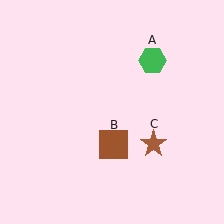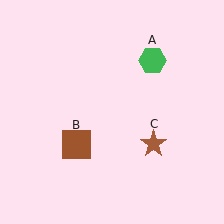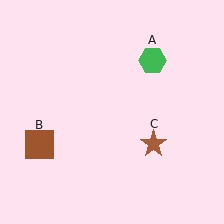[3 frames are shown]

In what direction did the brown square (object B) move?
The brown square (object B) moved left.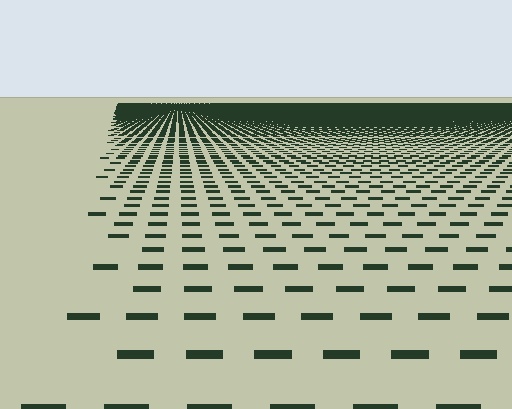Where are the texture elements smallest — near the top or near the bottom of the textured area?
Near the top.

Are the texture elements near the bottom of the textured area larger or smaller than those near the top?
Larger. Near the bottom, elements are closer to the viewer and appear at a bigger on-screen size.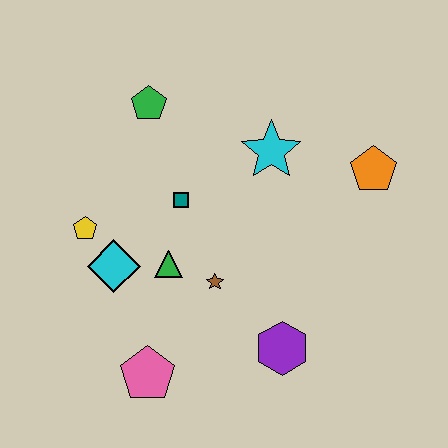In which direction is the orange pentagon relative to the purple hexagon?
The orange pentagon is above the purple hexagon.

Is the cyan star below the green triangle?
No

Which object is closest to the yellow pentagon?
The cyan diamond is closest to the yellow pentagon.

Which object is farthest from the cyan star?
The pink pentagon is farthest from the cyan star.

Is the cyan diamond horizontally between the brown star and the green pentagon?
No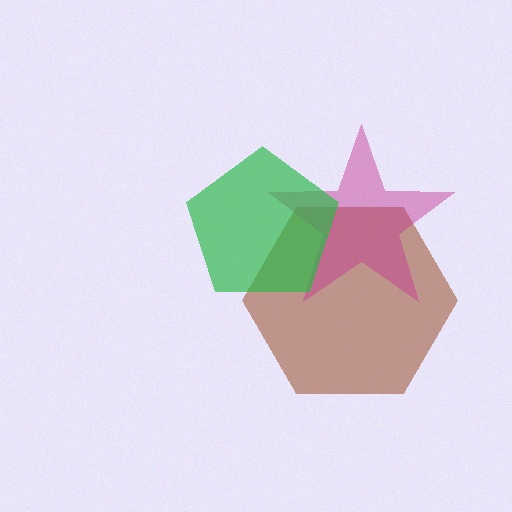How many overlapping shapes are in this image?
There are 3 overlapping shapes in the image.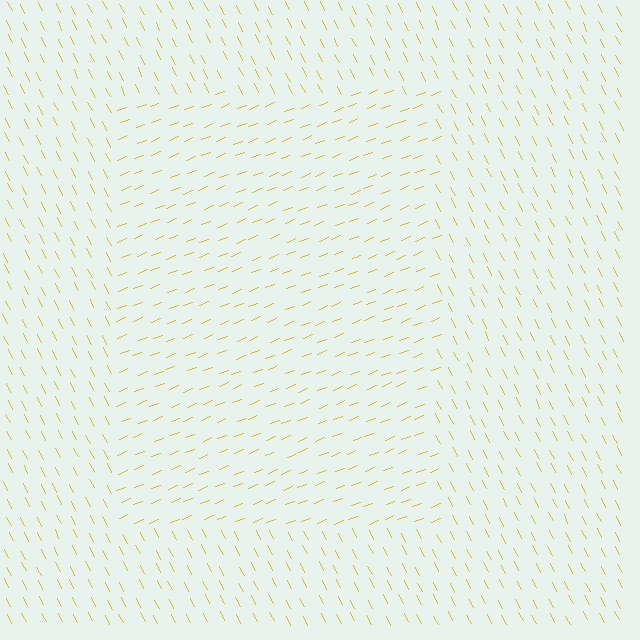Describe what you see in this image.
The image is filled with small yellow line segments. A rectangle region in the image has lines oriented differently from the surrounding lines, creating a visible texture boundary.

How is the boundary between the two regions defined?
The boundary is defined purely by a change in line orientation (approximately 85 degrees difference). All lines are the same color and thickness.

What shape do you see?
I see a rectangle.